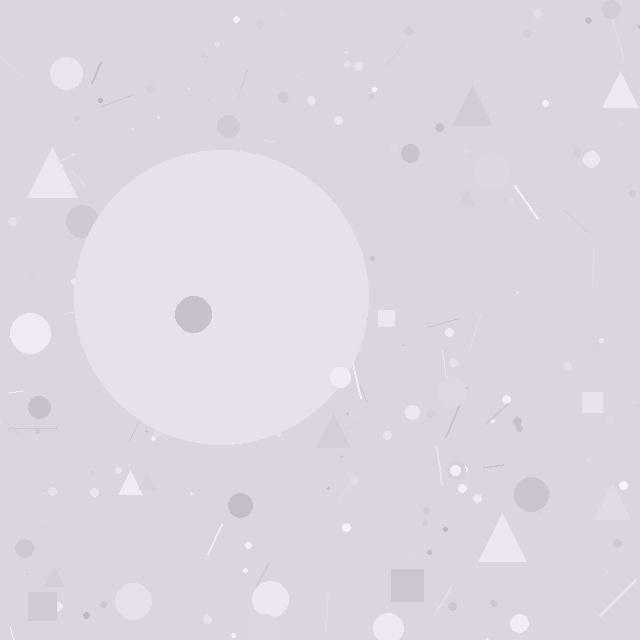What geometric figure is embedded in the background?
A circle is embedded in the background.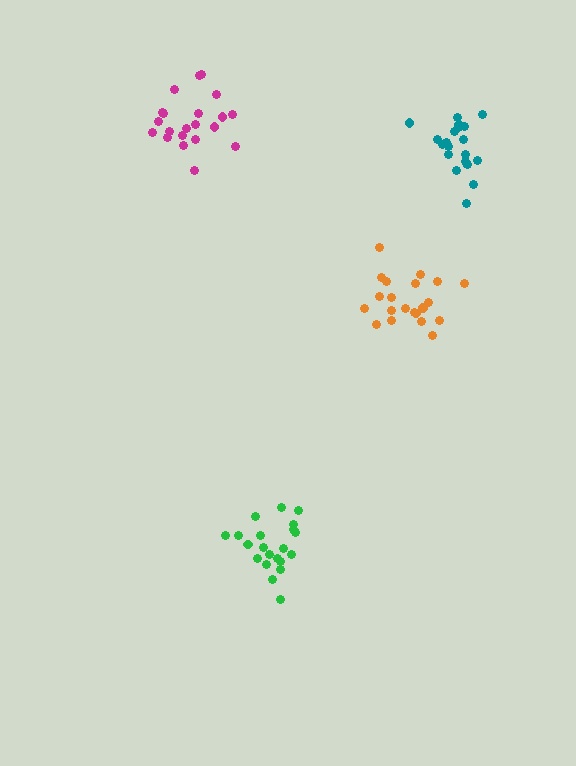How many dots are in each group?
Group 1: 21 dots, Group 2: 21 dots, Group 3: 21 dots, Group 4: 21 dots (84 total).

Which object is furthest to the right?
The teal cluster is rightmost.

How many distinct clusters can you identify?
There are 4 distinct clusters.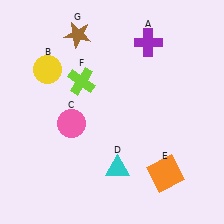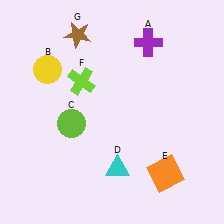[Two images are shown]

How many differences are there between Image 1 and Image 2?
There is 1 difference between the two images.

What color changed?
The circle (C) changed from pink in Image 1 to lime in Image 2.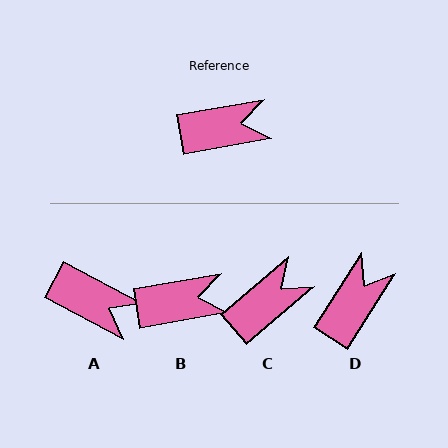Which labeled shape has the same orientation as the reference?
B.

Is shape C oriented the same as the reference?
No, it is off by about 31 degrees.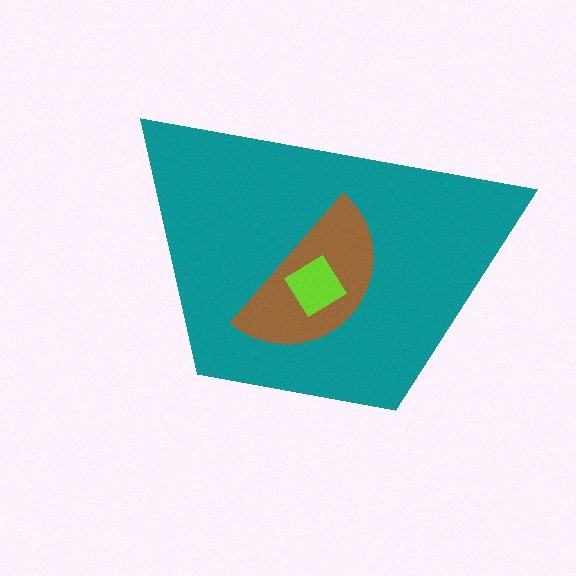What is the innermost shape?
The lime diamond.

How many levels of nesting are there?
3.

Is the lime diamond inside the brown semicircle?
Yes.